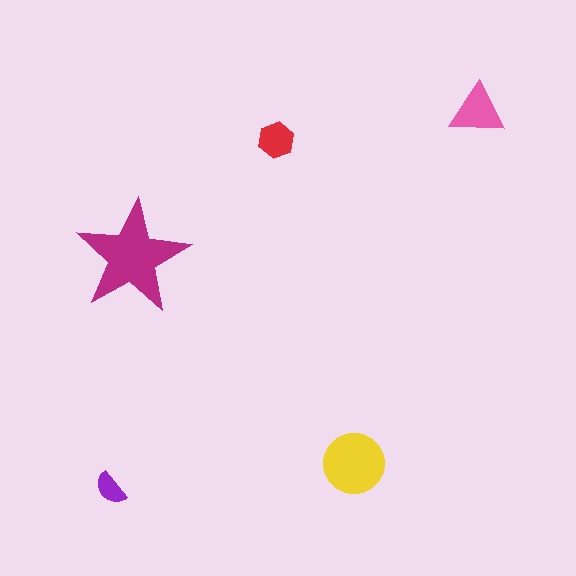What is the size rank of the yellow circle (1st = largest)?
2nd.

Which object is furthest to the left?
The purple semicircle is leftmost.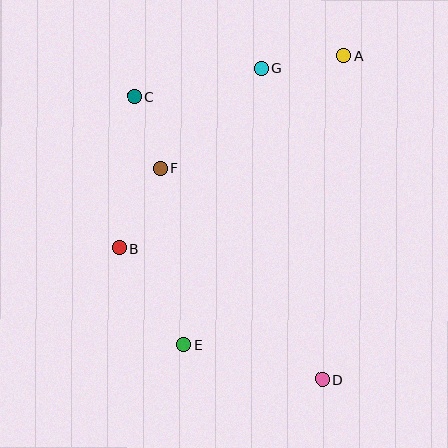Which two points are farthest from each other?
Points C and D are farthest from each other.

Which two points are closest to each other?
Points C and F are closest to each other.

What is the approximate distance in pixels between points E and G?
The distance between E and G is approximately 287 pixels.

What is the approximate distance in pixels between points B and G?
The distance between B and G is approximately 229 pixels.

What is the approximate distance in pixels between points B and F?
The distance between B and F is approximately 90 pixels.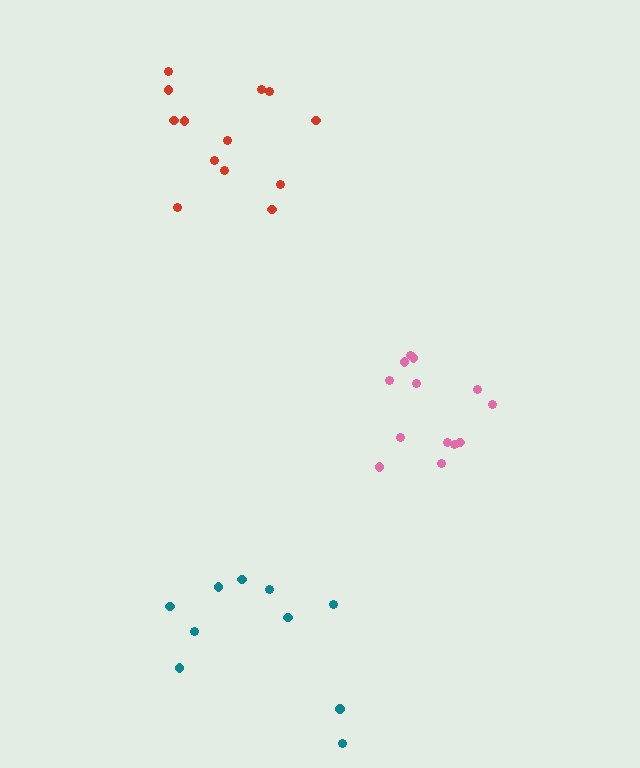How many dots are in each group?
Group 1: 13 dots, Group 2: 13 dots, Group 3: 10 dots (36 total).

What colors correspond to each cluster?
The clusters are colored: pink, red, teal.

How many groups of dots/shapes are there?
There are 3 groups.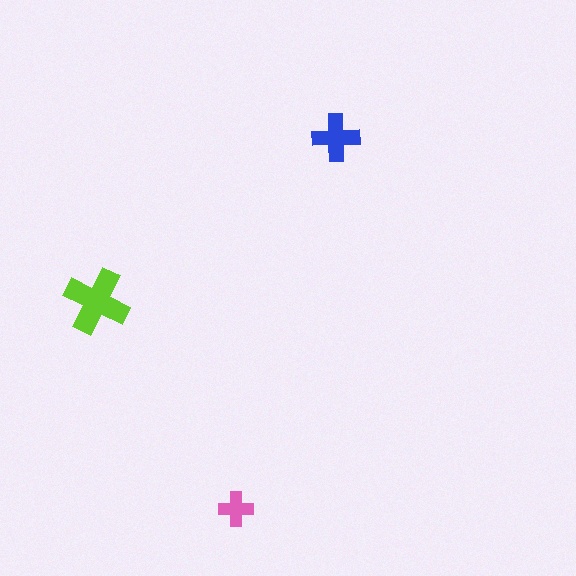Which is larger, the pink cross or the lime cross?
The lime one.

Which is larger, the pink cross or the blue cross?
The blue one.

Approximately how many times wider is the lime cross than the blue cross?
About 1.5 times wider.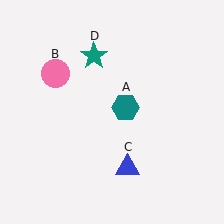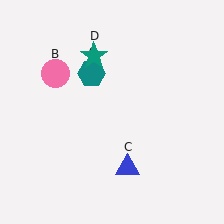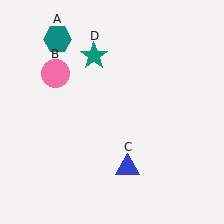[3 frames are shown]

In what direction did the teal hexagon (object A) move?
The teal hexagon (object A) moved up and to the left.